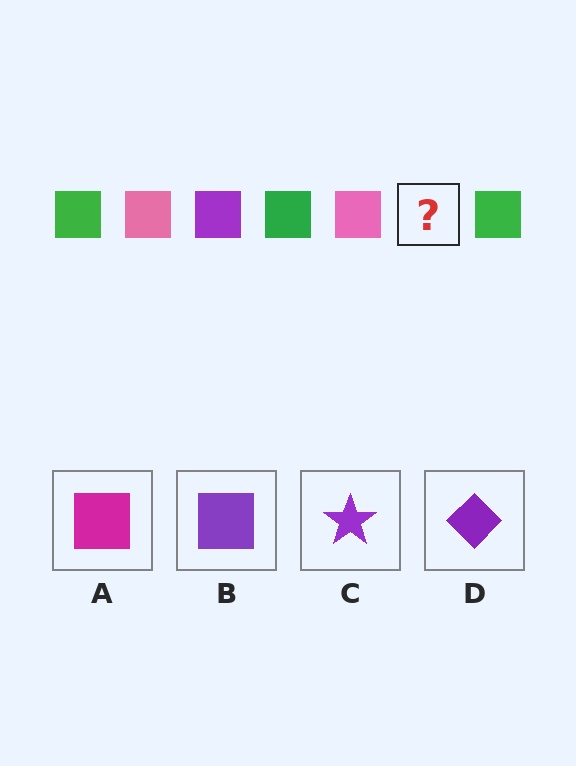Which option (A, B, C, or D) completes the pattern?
B.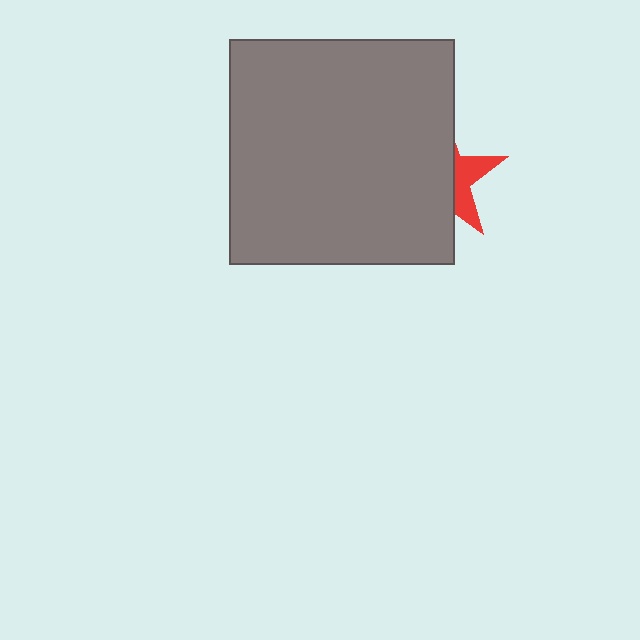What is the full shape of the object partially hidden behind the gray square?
The partially hidden object is a red star.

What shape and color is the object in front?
The object in front is a gray square.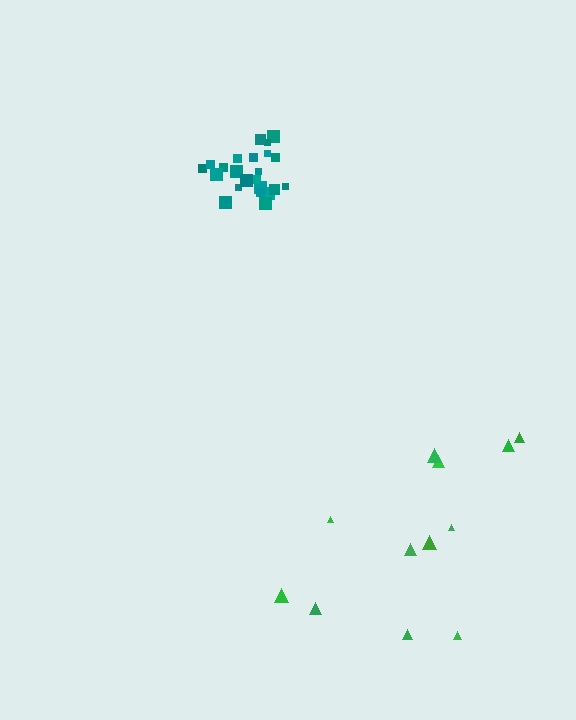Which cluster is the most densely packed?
Teal.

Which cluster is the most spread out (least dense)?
Green.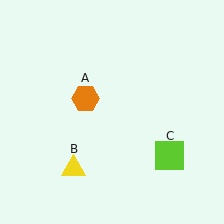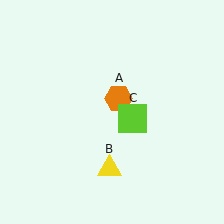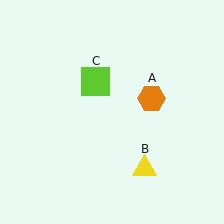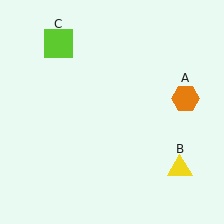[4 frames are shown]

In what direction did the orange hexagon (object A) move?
The orange hexagon (object A) moved right.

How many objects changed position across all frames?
3 objects changed position: orange hexagon (object A), yellow triangle (object B), lime square (object C).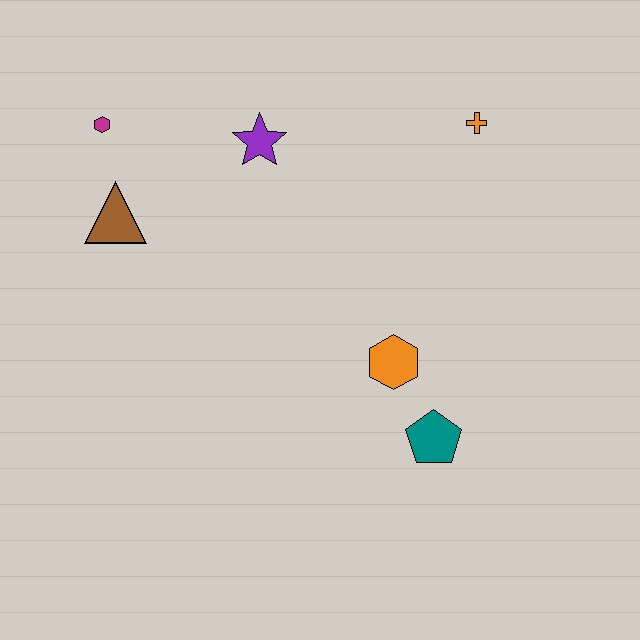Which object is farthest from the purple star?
The teal pentagon is farthest from the purple star.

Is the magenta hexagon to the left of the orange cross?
Yes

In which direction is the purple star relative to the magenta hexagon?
The purple star is to the right of the magenta hexagon.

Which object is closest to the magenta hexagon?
The brown triangle is closest to the magenta hexagon.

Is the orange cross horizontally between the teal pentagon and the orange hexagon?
No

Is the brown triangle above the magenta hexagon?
No